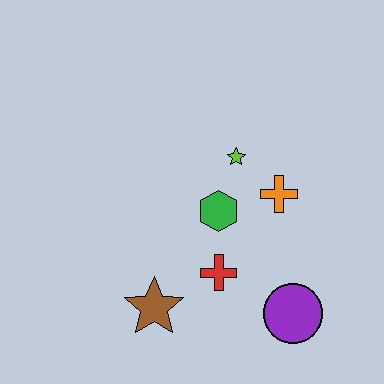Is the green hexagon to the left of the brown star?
No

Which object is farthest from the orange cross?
The brown star is farthest from the orange cross.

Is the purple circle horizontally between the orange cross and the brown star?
No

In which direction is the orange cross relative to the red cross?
The orange cross is above the red cross.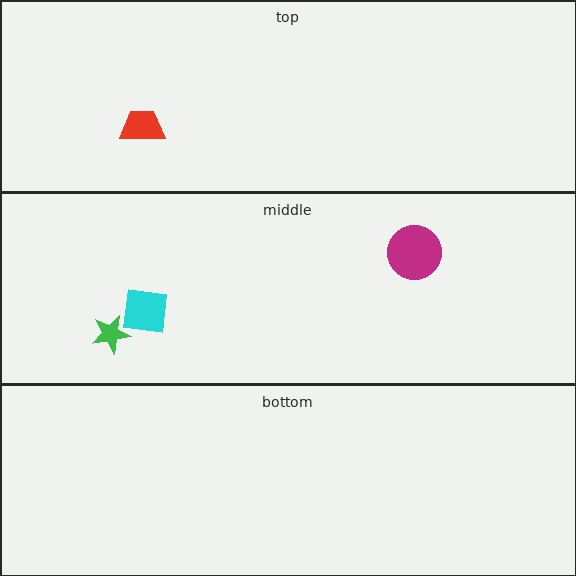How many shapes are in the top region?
1.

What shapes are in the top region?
The red trapezoid.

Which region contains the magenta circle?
The middle region.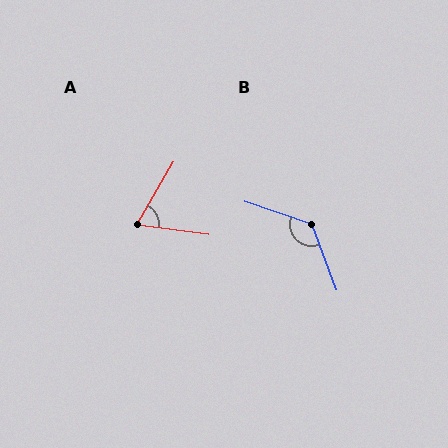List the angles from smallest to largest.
A (67°), B (129°).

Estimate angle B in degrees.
Approximately 129 degrees.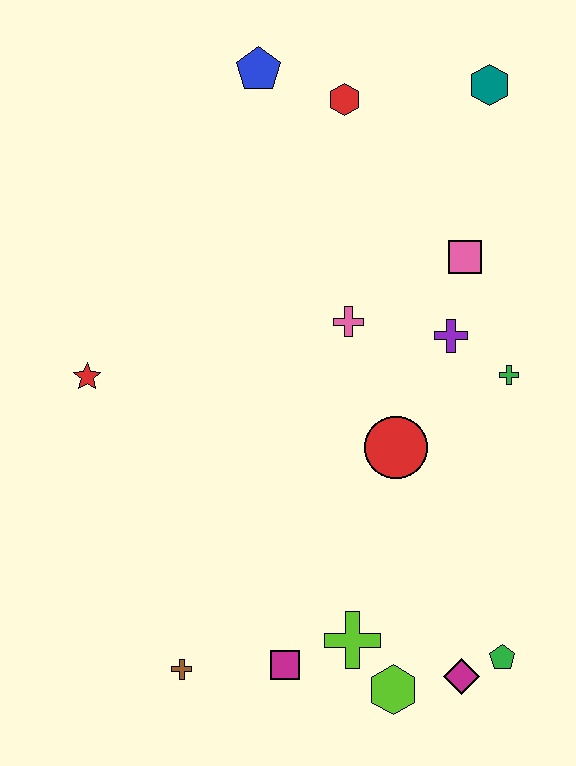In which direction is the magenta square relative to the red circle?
The magenta square is below the red circle.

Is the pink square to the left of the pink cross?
No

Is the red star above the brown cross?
Yes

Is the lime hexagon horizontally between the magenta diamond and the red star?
Yes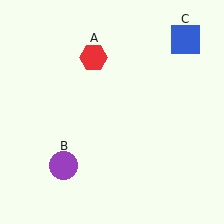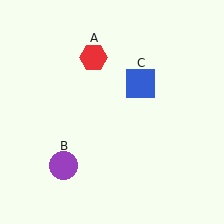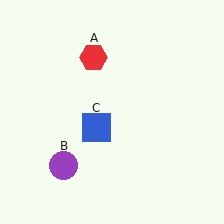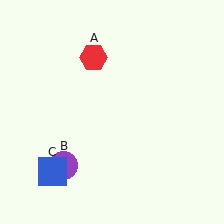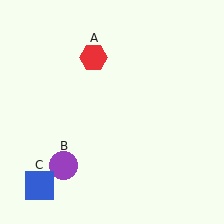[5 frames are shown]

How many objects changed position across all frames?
1 object changed position: blue square (object C).